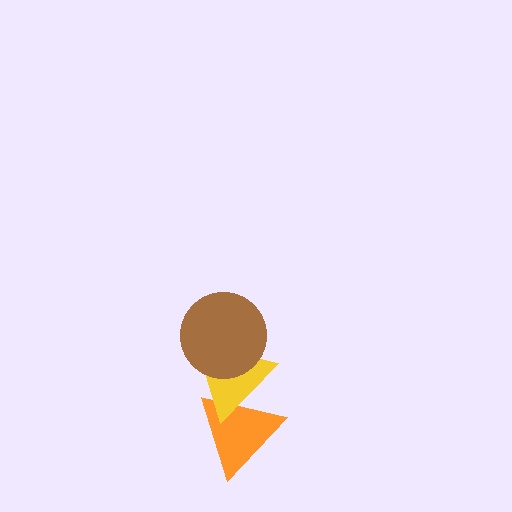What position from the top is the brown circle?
The brown circle is 1st from the top.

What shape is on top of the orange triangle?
The yellow triangle is on top of the orange triangle.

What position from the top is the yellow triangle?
The yellow triangle is 2nd from the top.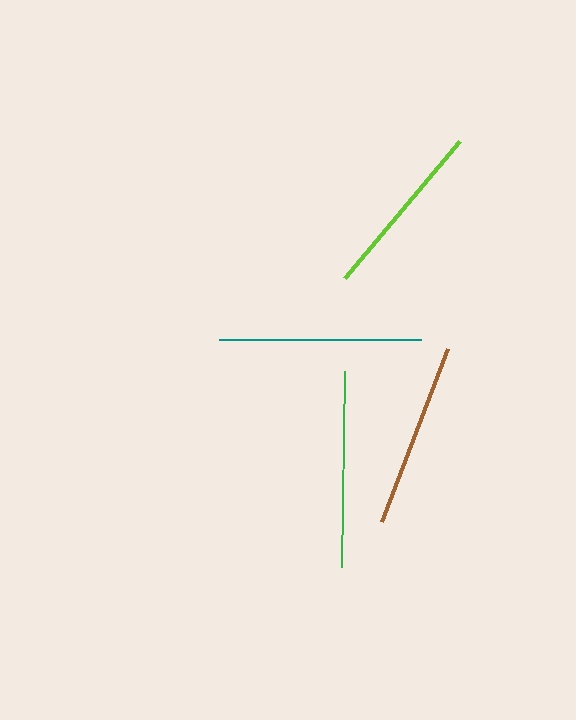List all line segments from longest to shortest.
From longest to shortest: teal, green, brown, lime.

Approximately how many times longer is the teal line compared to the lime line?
The teal line is approximately 1.1 times the length of the lime line.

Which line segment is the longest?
The teal line is the longest at approximately 203 pixels.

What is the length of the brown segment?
The brown segment is approximately 185 pixels long.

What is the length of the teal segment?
The teal segment is approximately 203 pixels long.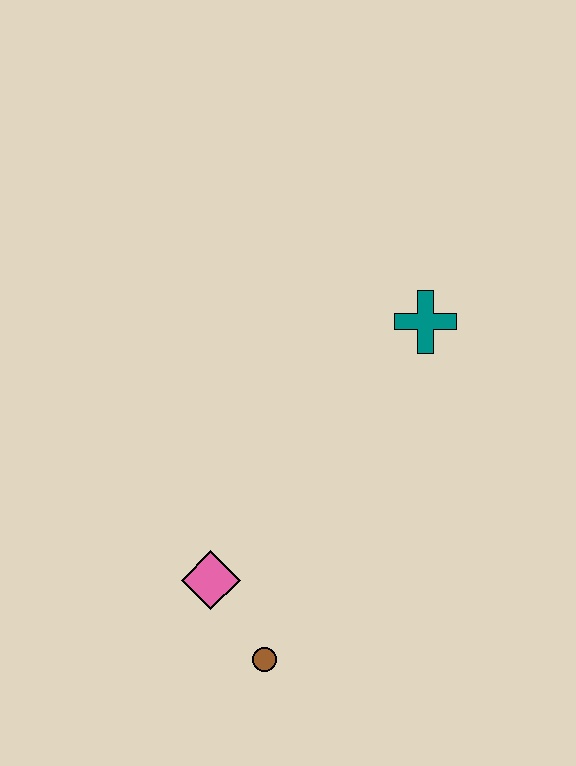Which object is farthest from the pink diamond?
The teal cross is farthest from the pink diamond.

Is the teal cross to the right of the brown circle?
Yes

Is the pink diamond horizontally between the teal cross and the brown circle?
No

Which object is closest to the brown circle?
The pink diamond is closest to the brown circle.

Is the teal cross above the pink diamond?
Yes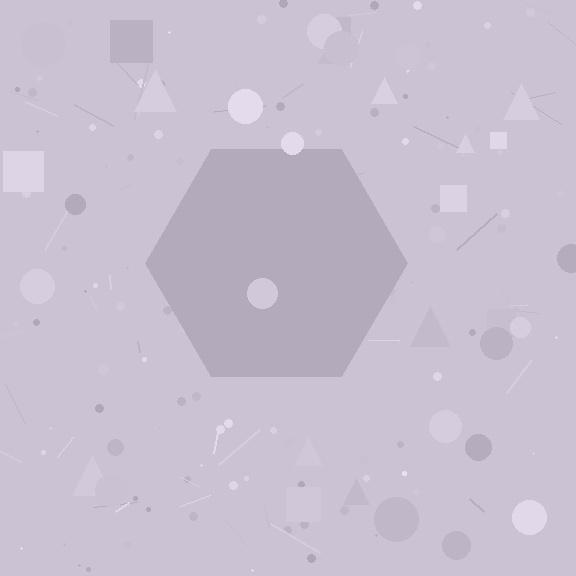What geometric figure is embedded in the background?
A hexagon is embedded in the background.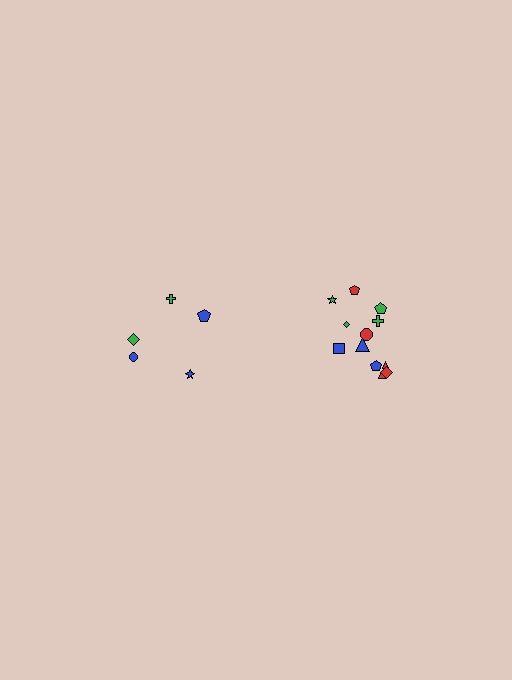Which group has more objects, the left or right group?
The right group.